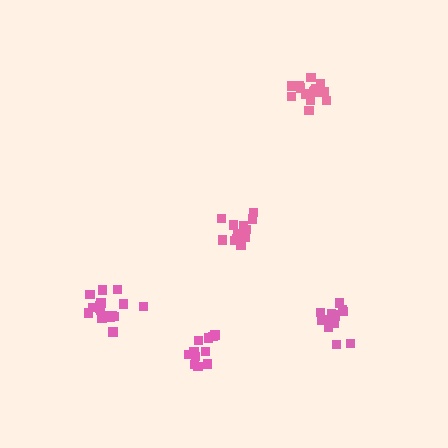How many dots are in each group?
Group 1: 13 dots, Group 2: 16 dots, Group 3: 11 dots, Group 4: 14 dots, Group 5: 17 dots (71 total).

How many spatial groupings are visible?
There are 5 spatial groupings.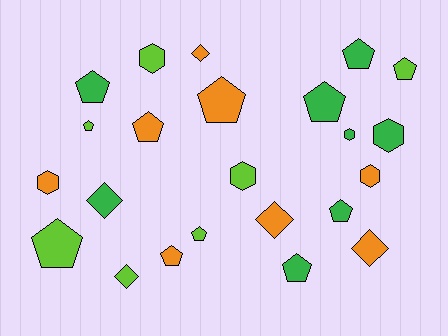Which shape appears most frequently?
Pentagon, with 12 objects.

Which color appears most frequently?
Orange, with 8 objects.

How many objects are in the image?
There are 23 objects.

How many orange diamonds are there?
There are 3 orange diamonds.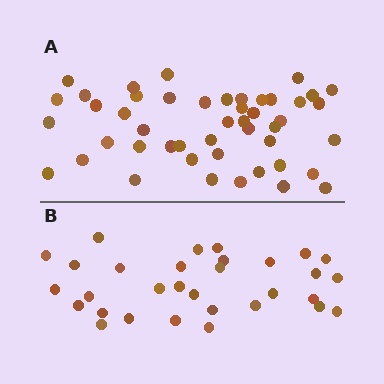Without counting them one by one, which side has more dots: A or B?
Region A (the top region) has more dots.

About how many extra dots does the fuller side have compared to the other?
Region A has approximately 15 more dots than region B.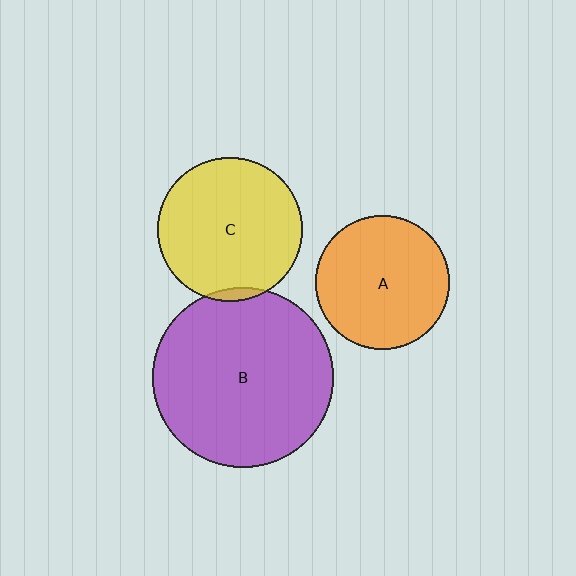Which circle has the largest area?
Circle B (purple).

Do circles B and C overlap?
Yes.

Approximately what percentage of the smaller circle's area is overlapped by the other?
Approximately 5%.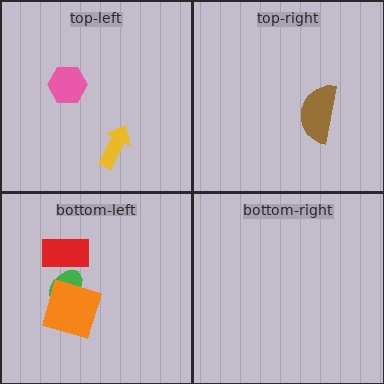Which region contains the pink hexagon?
The top-left region.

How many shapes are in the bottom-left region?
3.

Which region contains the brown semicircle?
The top-right region.